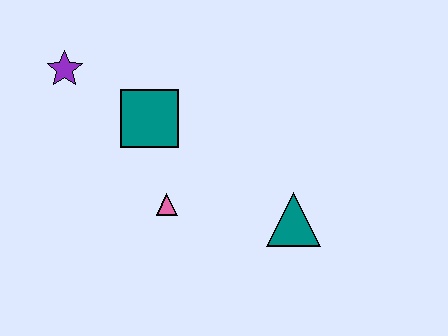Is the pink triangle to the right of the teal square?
Yes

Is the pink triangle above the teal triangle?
Yes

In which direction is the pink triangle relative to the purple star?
The pink triangle is below the purple star.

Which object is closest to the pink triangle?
The teal square is closest to the pink triangle.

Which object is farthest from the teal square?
The teal triangle is farthest from the teal square.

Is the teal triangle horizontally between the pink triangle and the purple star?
No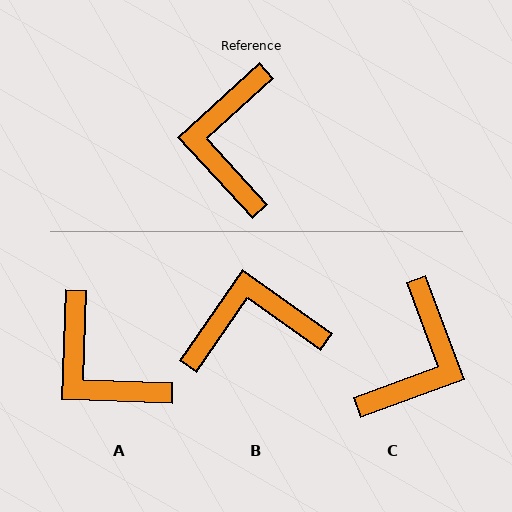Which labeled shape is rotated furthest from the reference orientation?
C, about 158 degrees away.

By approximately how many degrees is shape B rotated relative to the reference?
Approximately 78 degrees clockwise.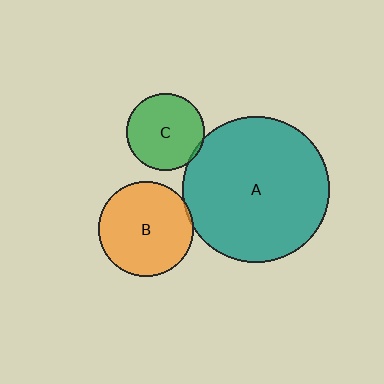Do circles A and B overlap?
Yes.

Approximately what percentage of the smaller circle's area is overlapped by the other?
Approximately 5%.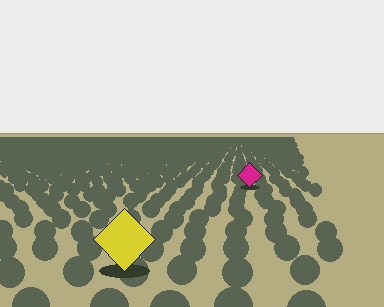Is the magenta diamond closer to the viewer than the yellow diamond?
No. The yellow diamond is closer — you can tell from the texture gradient: the ground texture is coarser near it.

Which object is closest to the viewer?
The yellow diamond is closest. The texture marks near it are larger and more spread out.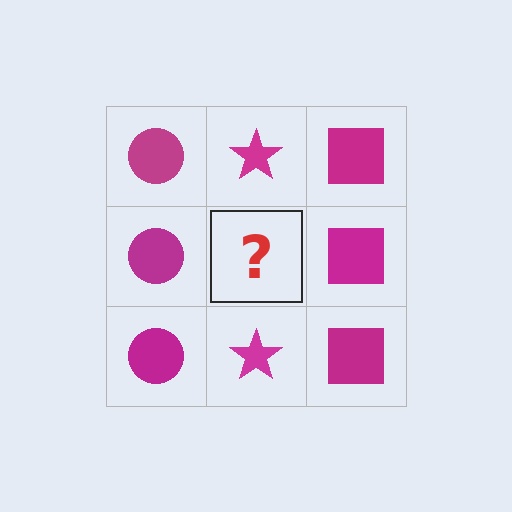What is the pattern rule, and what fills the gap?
The rule is that each column has a consistent shape. The gap should be filled with a magenta star.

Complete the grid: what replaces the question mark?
The question mark should be replaced with a magenta star.